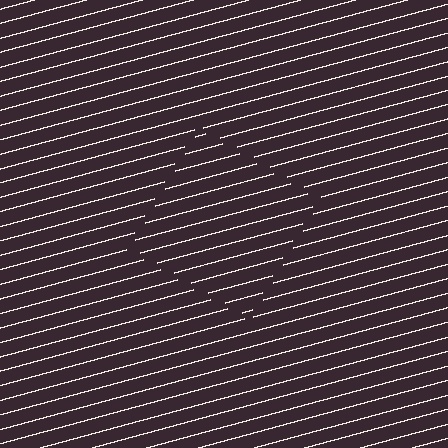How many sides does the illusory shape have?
4 sides — the line-ends trace a square.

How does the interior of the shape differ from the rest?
The interior of the shape contains the same grating, shifted by half a period — the contour is defined by the phase discontinuity where line-ends from the inner and outer gratings abut.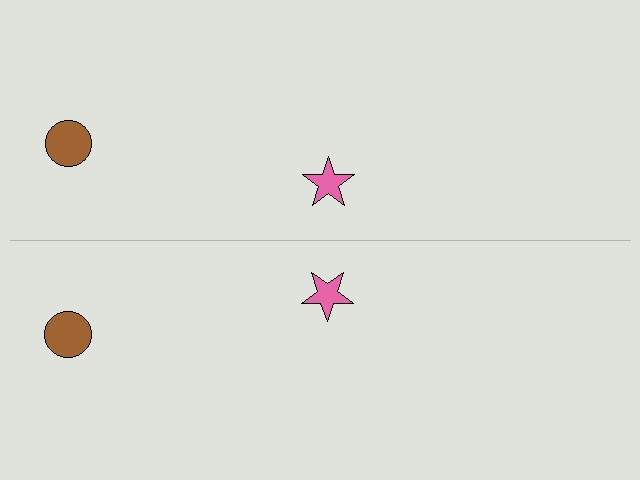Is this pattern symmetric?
Yes, this pattern has bilateral (reflection) symmetry.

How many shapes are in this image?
There are 4 shapes in this image.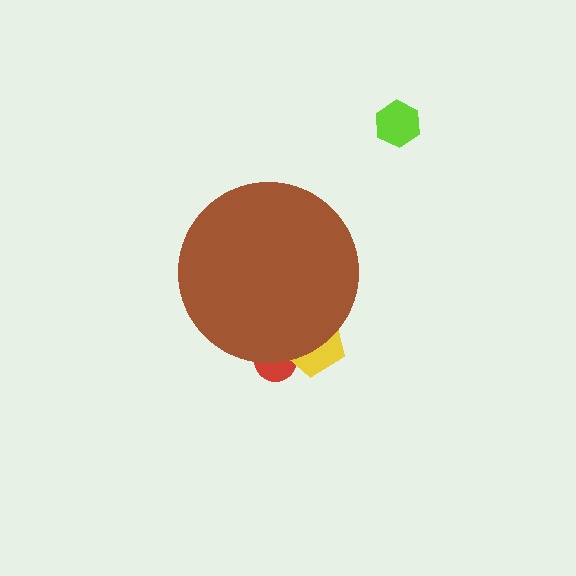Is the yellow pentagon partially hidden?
Yes, the yellow pentagon is partially hidden behind the brown circle.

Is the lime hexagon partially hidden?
No, the lime hexagon is fully visible.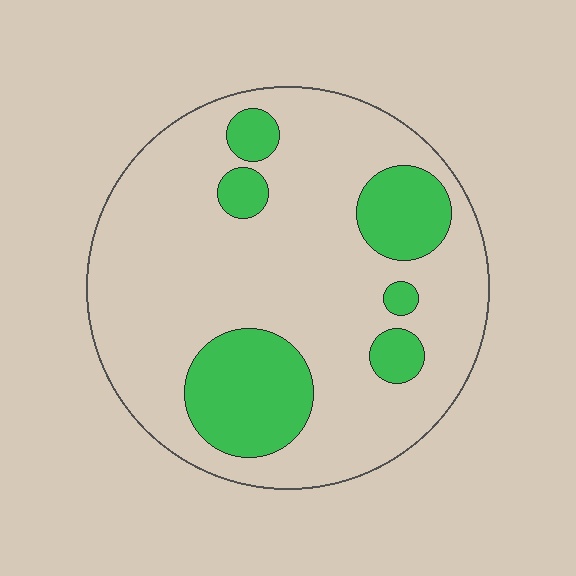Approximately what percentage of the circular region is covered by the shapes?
Approximately 20%.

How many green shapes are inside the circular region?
6.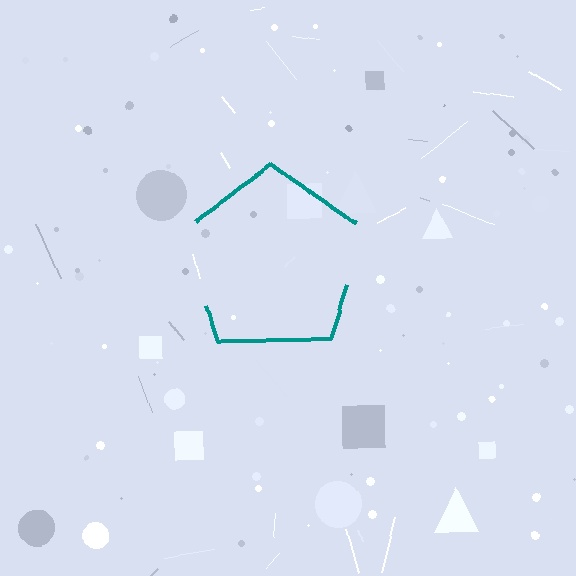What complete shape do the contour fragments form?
The contour fragments form a pentagon.